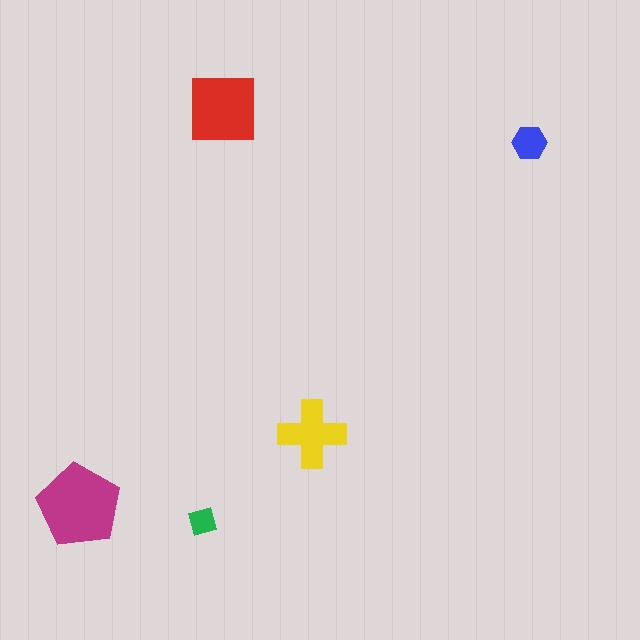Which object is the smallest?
The green square.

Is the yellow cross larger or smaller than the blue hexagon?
Larger.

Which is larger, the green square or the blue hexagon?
The blue hexagon.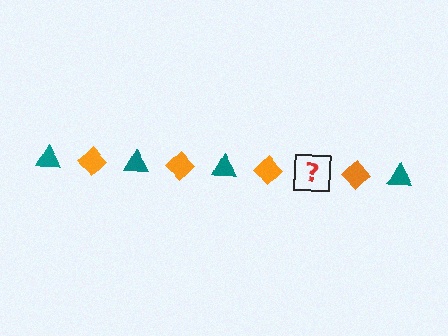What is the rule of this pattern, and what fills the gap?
The rule is that the pattern alternates between teal triangle and orange diamond. The gap should be filled with a teal triangle.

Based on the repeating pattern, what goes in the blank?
The blank should be a teal triangle.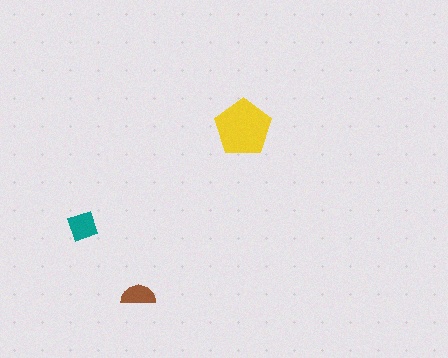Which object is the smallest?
The brown semicircle.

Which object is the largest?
The yellow pentagon.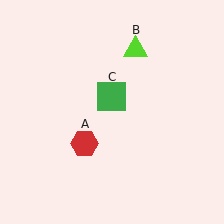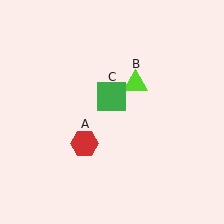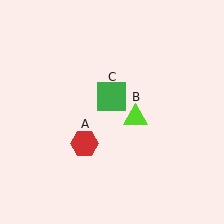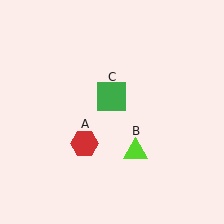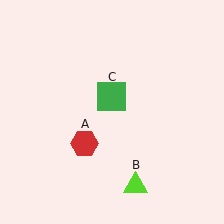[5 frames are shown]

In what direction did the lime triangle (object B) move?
The lime triangle (object B) moved down.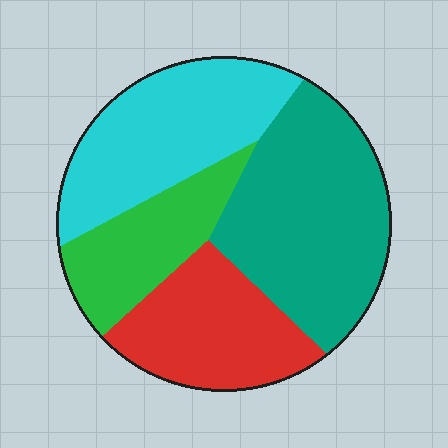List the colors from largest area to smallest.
From largest to smallest: teal, cyan, red, green.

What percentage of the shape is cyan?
Cyan covers about 25% of the shape.